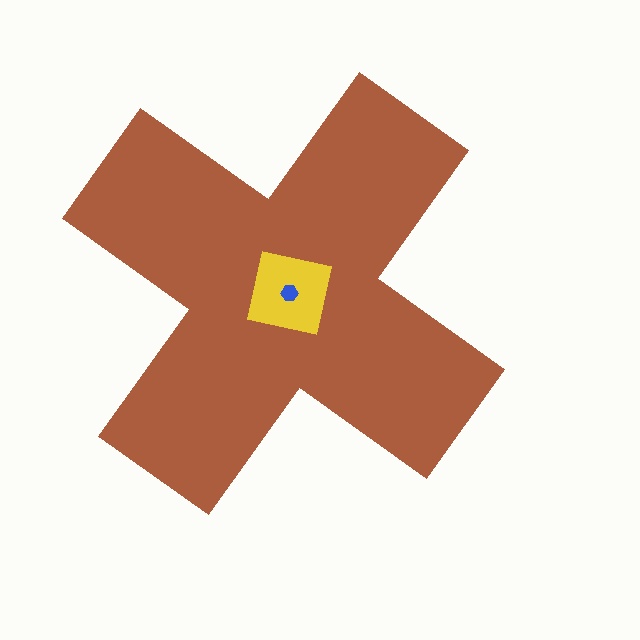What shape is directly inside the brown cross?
The yellow square.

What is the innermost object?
The blue hexagon.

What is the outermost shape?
The brown cross.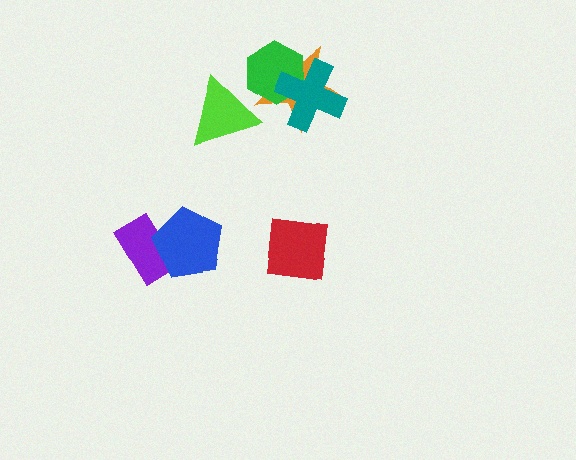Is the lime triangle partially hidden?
No, no other shape covers it.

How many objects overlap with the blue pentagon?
1 object overlaps with the blue pentagon.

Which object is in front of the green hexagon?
The teal cross is in front of the green hexagon.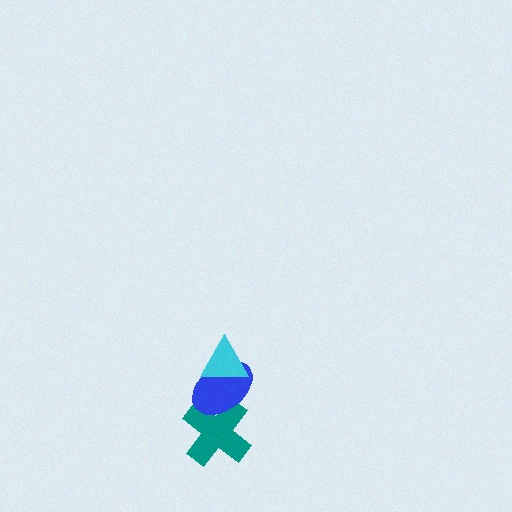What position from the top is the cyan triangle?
The cyan triangle is 1st from the top.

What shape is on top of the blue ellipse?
The cyan triangle is on top of the blue ellipse.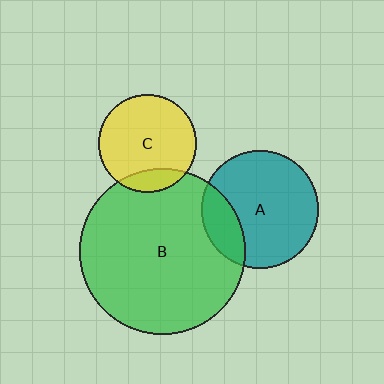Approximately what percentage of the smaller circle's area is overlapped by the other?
Approximately 20%.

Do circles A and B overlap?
Yes.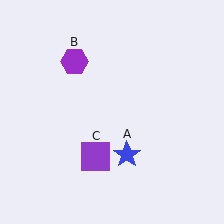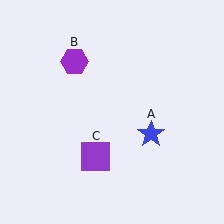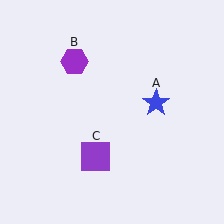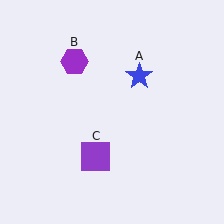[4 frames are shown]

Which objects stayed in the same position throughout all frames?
Purple hexagon (object B) and purple square (object C) remained stationary.